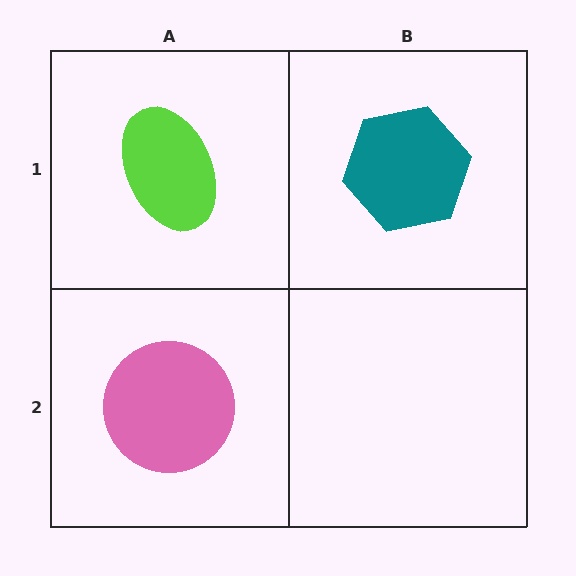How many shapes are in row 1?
2 shapes.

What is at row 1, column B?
A teal hexagon.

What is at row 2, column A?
A pink circle.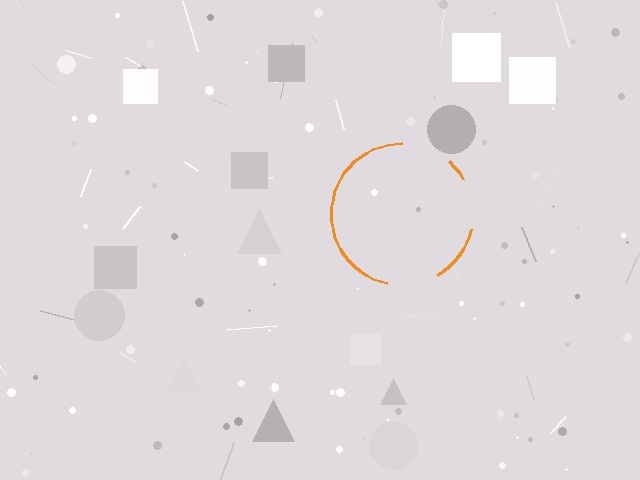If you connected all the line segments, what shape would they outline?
They would outline a circle.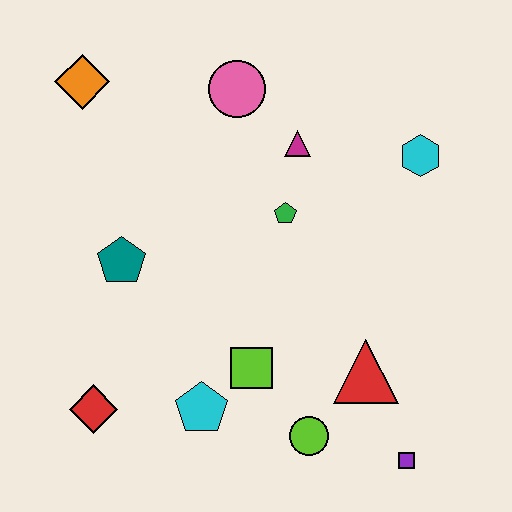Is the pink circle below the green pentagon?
No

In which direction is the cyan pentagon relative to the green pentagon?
The cyan pentagon is below the green pentagon.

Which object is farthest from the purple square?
The orange diamond is farthest from the purple square.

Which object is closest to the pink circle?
The magenta triangle is closest to the pink circle.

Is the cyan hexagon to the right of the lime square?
Yes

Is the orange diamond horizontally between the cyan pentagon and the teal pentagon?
No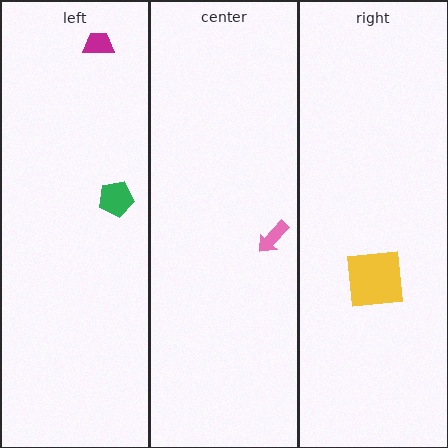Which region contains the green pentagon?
The left region.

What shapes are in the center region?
The pink arrow.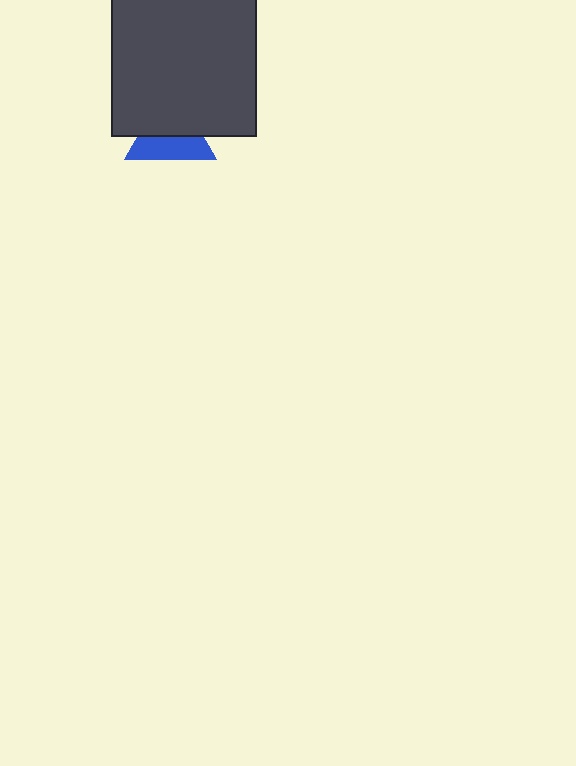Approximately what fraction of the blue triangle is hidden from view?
Roughly 53% of the blue triangle is hidden behind the dark gray square.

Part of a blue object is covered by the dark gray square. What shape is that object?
It is a triangle.